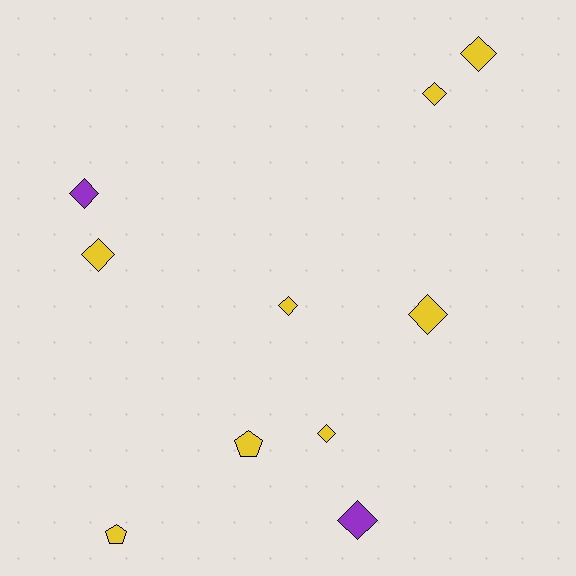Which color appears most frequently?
Yellow, with 8 objects.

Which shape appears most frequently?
Diamond, with 8 objects.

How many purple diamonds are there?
There are 2 purple diamonds.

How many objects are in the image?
There are 10 objects.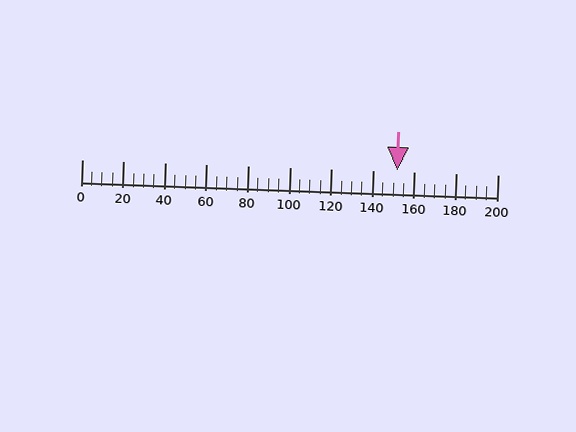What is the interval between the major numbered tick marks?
The major tick marks are spaced 20 units apart.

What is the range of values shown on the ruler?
The ruler shows values from 0 to 200.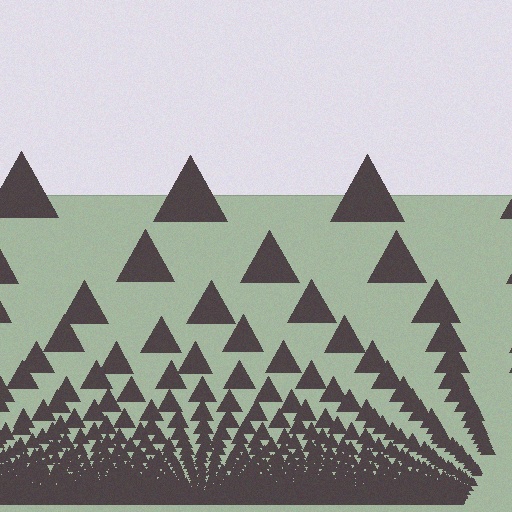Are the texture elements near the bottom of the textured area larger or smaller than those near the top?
Smaller. The gradient is inverted — elements near the bottom are smaller and denser.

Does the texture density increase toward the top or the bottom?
Density increases toward the bottom.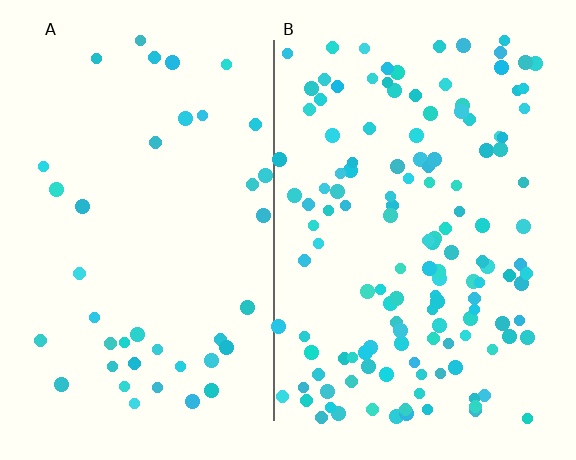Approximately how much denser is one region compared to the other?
Approximately 3.4× — region B over region A.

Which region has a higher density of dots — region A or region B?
B (the right).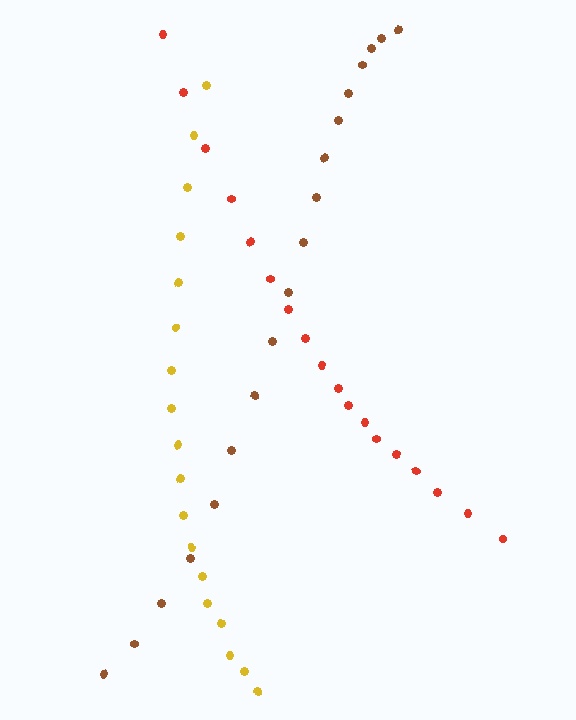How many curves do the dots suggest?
There are 3 distinct paths.